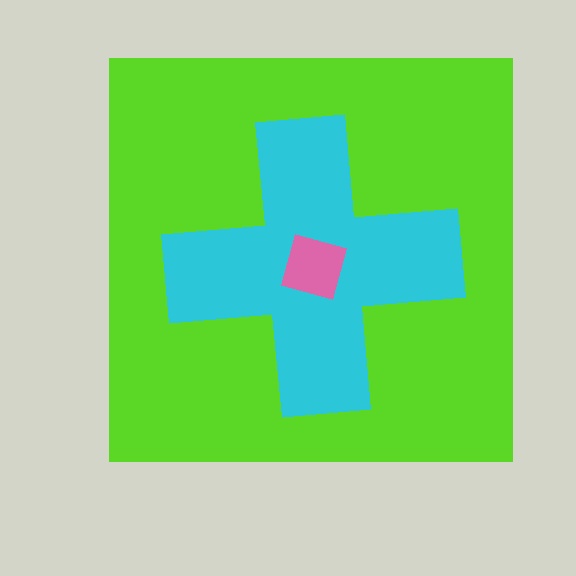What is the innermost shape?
The pink square.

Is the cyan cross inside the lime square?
Yes.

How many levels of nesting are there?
3.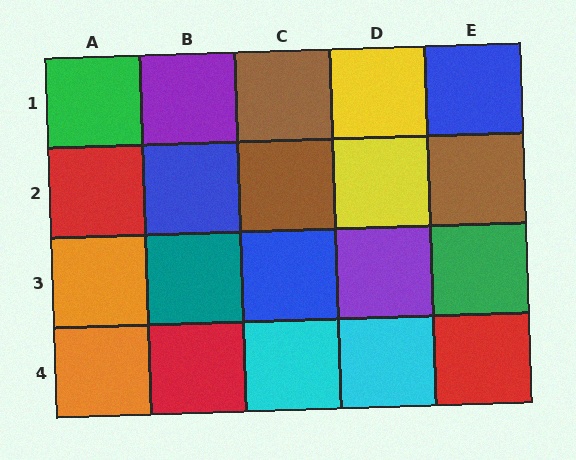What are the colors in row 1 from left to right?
Green, purple, brown, yellow, blue.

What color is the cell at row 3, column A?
Orange.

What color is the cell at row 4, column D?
Cyan.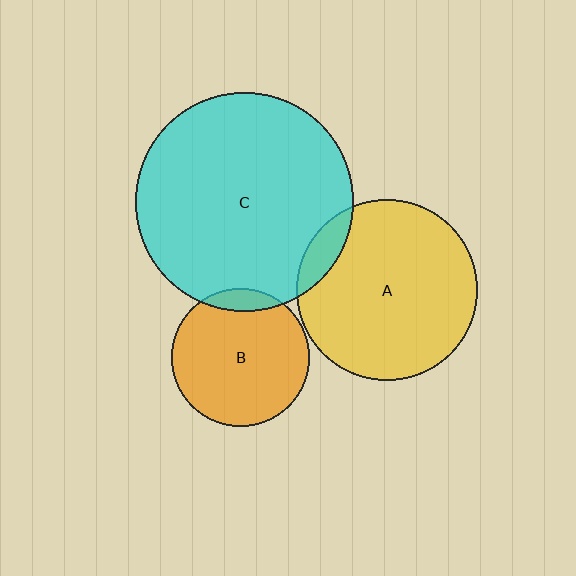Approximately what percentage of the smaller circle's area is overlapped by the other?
Approximately 10%.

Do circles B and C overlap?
Yes.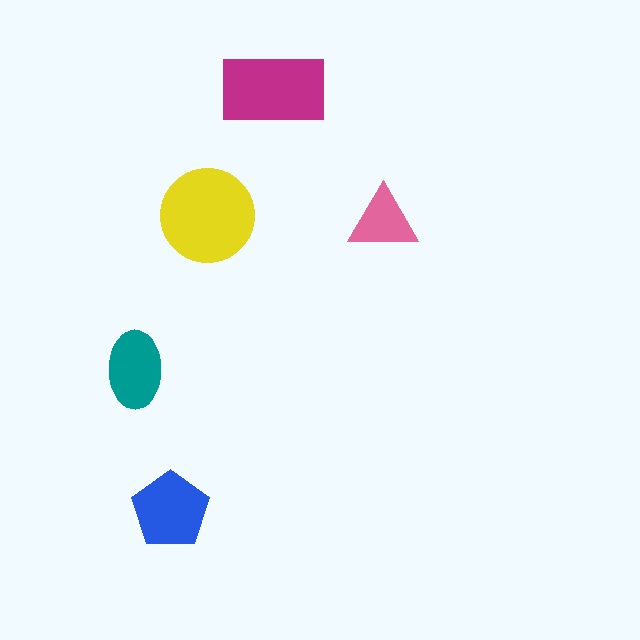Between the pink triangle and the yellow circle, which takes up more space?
The yellow circle.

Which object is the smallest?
The pink triangle.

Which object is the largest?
The yellow circle.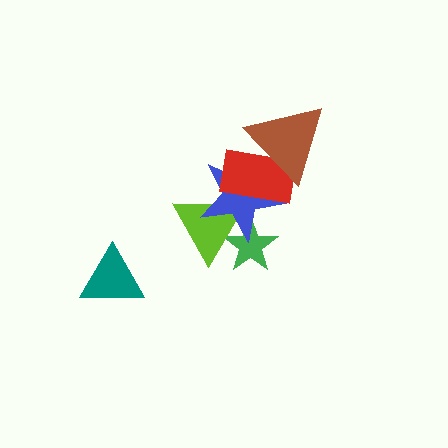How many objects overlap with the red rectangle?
3 objects overlap with the red rectangle.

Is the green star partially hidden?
Yes, it is partially covered by another shape.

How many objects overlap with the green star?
2 objects overlap with the green star.